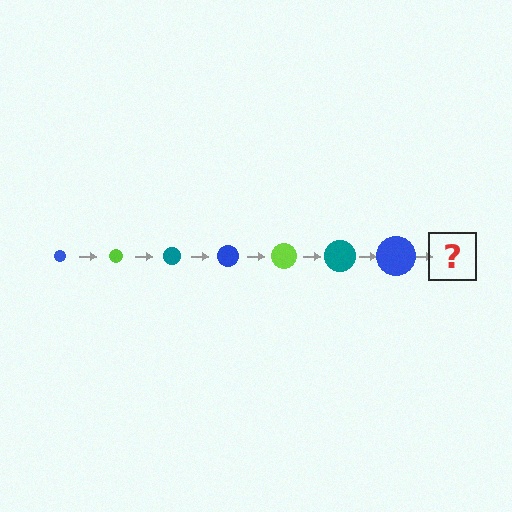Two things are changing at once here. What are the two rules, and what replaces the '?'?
The two rules are that the circle grows larger each step and the color cycles through blue, lime, and teal. The '?' should be a lime circle, larger than the previous one.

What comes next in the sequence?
The next element should be a lime circle, larger than the previous one.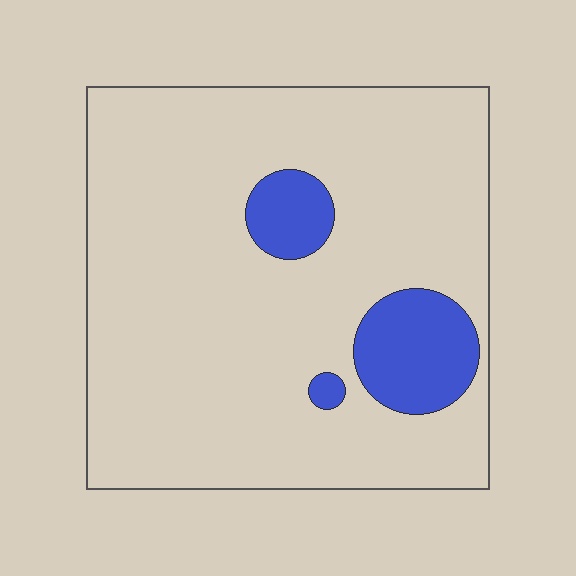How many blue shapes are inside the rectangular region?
3.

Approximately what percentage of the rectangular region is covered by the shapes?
Approximately 10%.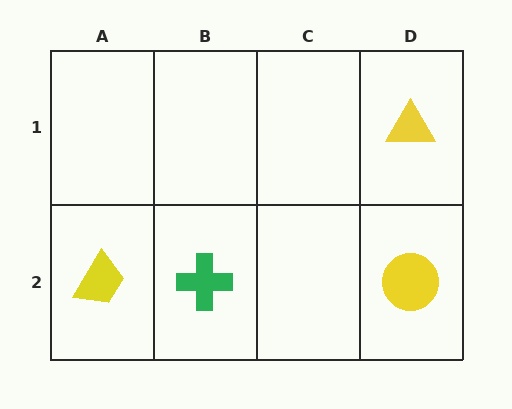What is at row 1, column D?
A yellow triangle.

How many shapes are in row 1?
1 shape.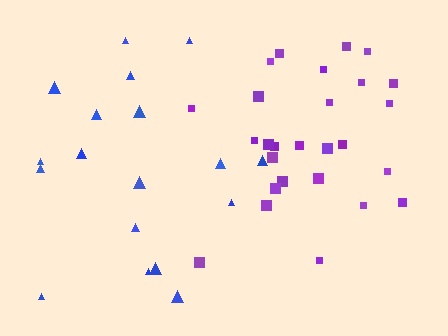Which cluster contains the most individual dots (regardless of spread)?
Purple (27).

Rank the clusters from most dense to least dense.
purple, blue.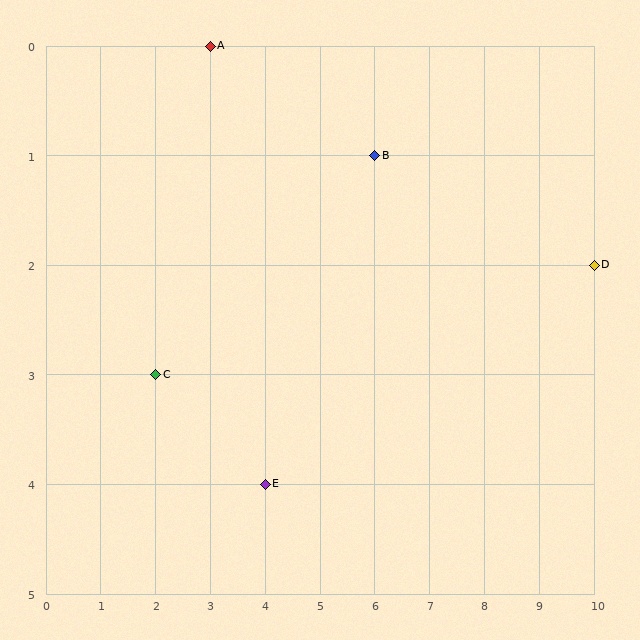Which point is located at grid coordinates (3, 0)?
Point A is at (3, 0).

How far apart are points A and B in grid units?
Points A and B are 3 columns and 1 row apart (about 3.2 grid units diagonally).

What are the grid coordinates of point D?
Point D is at grid coordinates (10, 2).